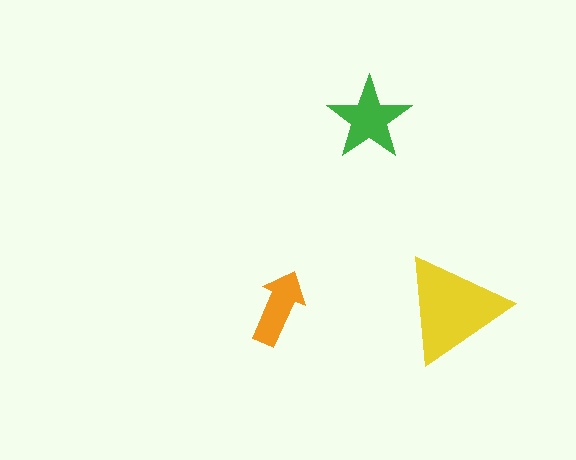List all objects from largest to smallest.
The yellow triangle, the green star, the orange arrow.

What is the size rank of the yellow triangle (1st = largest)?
1st.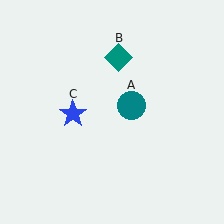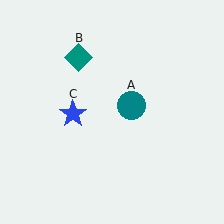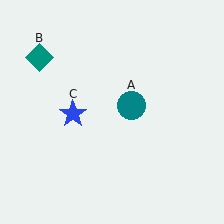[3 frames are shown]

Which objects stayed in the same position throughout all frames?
Teal circle (object A) and blue star (object C) remained stationary.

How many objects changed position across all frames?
1 object changed position: teal diamond (object B).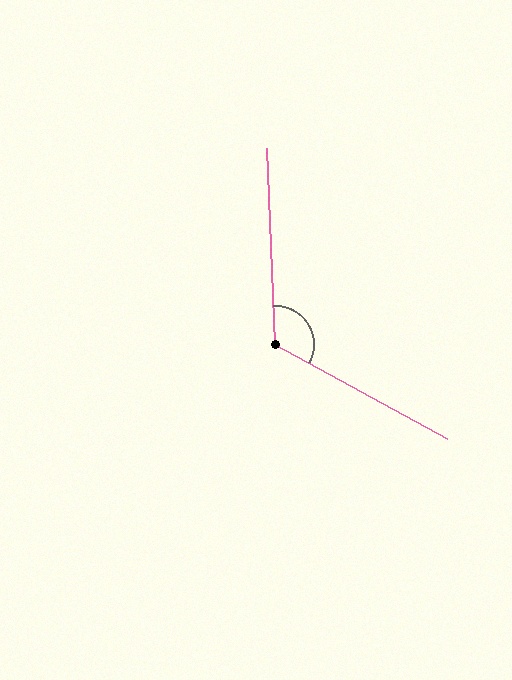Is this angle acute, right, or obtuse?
It is obtuse.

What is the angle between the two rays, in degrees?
Approximately 121 degrees.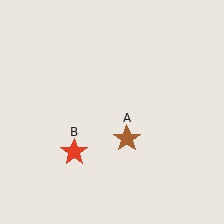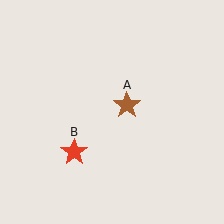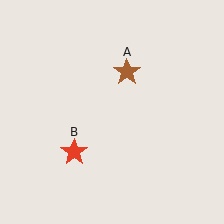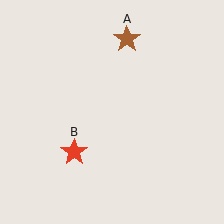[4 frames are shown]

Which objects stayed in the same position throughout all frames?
Red star (object B) remained stationary.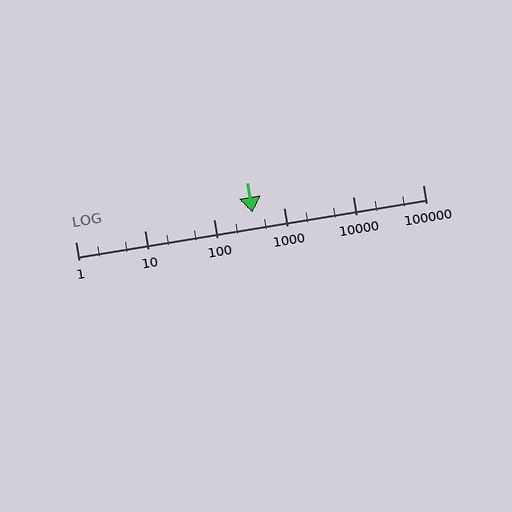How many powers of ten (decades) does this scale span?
The scale spans 5 decades, from 1 to 100000.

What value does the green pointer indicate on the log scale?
The pointer indicates approximately 360.